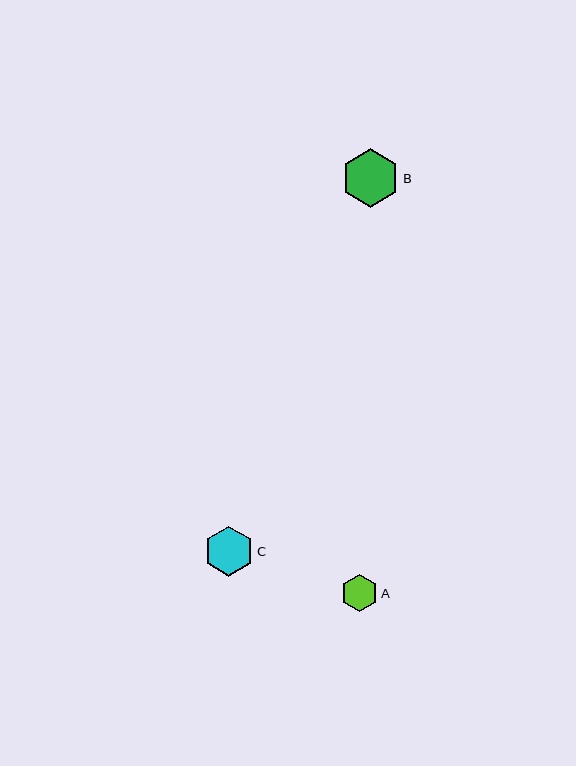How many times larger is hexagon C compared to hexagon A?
Hexagon C is approximately 1.3 times the size of hexagon A.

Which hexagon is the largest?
Hexagon B is the largest with a size of approximately 59 pixels.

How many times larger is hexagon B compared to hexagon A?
Hexagon B is approximately 1.6 times the size of hexagon A.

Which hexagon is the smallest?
Hexagon A is the smallest with a size of approximately 37 pixels.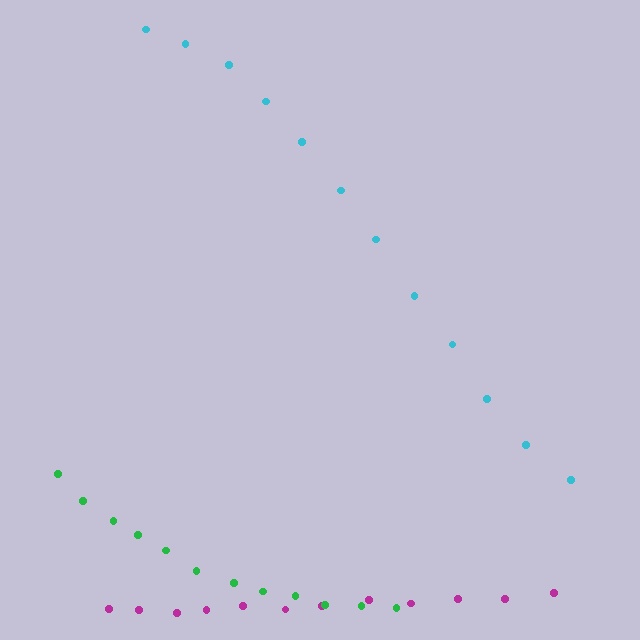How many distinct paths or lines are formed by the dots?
There are 3 distinct paths.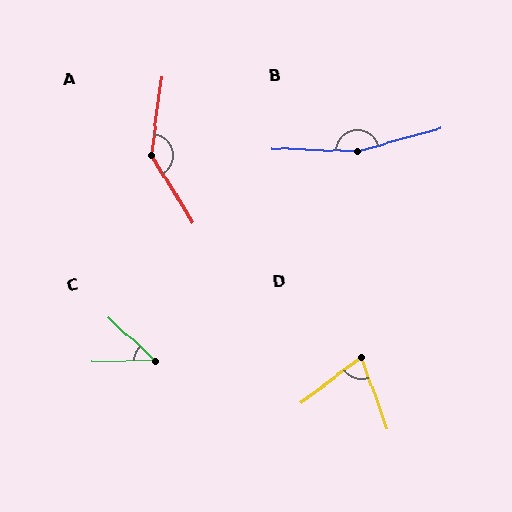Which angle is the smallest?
C, at approximately 45 degrees.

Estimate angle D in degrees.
Approximately 73 degrees.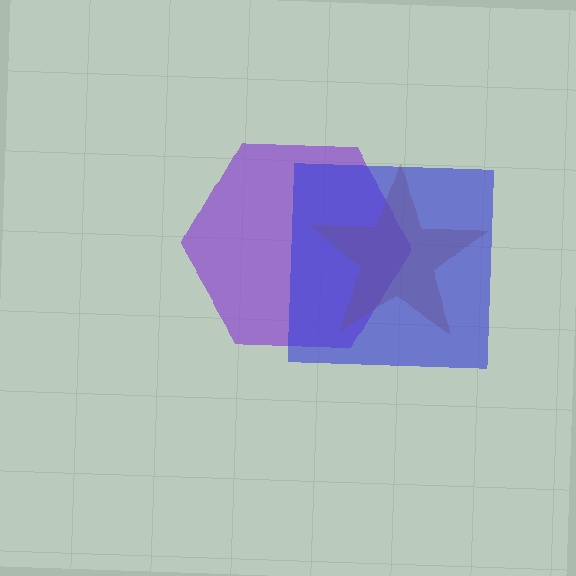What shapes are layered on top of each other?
The layered shapes are: a purple hexagon, a brown star, a blue square.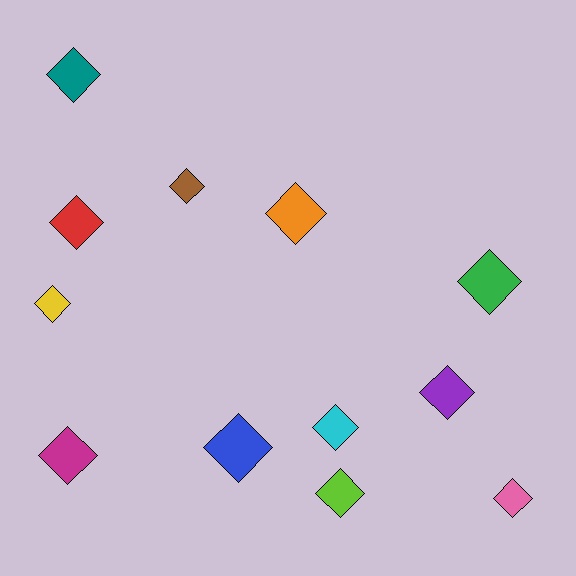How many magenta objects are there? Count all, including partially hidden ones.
There is 1 magenta object.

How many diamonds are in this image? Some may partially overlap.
There are 12 diamonds.